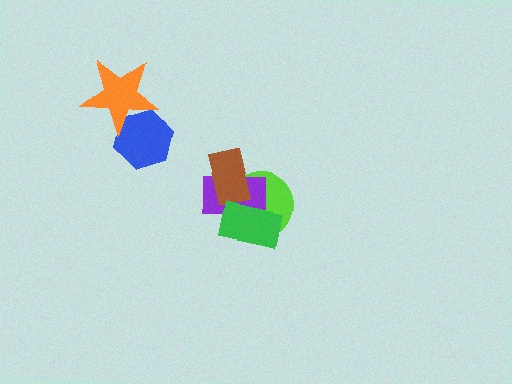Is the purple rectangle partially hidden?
Yes, it is partially covered by another shape.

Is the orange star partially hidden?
No, no other shape covers it.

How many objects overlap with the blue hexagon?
1 object overlaps with the blue hexagon.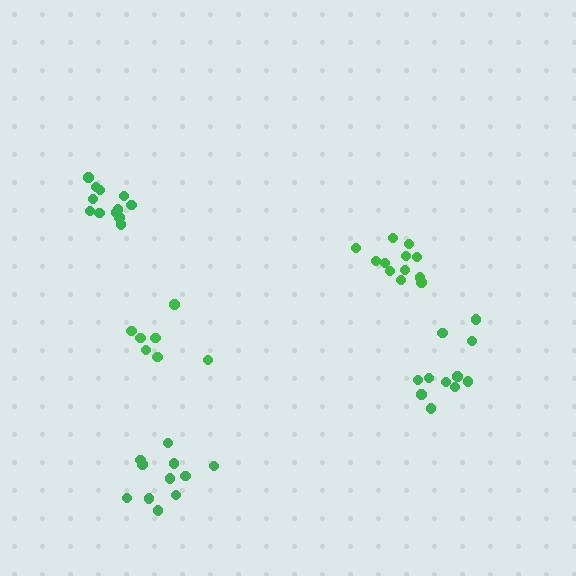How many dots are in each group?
Group 1: 13 dots, Group 2: 11 dots, Group 3: 12 dots, Group 4: 11 dots, Group 5: 7 dots (54 total).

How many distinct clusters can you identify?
There are 5 distinct clusters.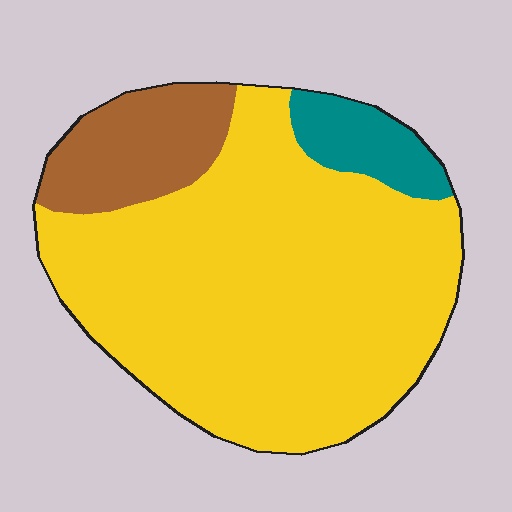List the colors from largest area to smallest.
From largest to smallest: yellow, brown, teal.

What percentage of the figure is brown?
Brown takes up about one sixth (1/6) of the figure.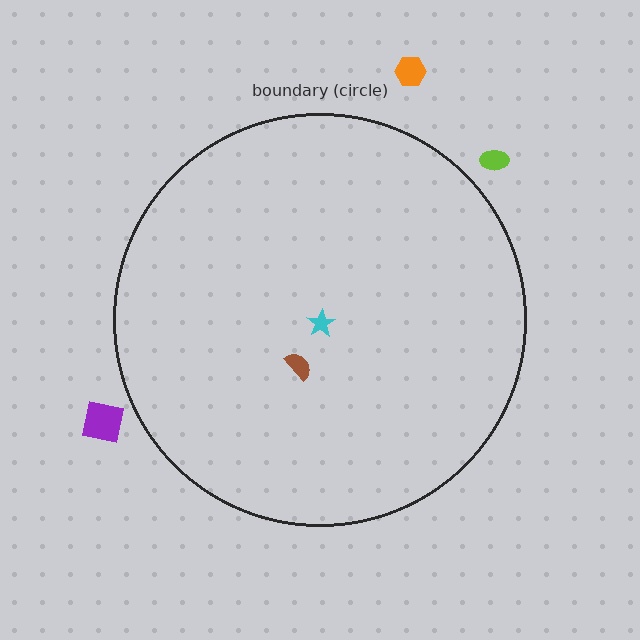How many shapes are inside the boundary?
2 inside, 3 outside.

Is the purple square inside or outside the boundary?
Outside.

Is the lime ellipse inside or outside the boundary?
Outside.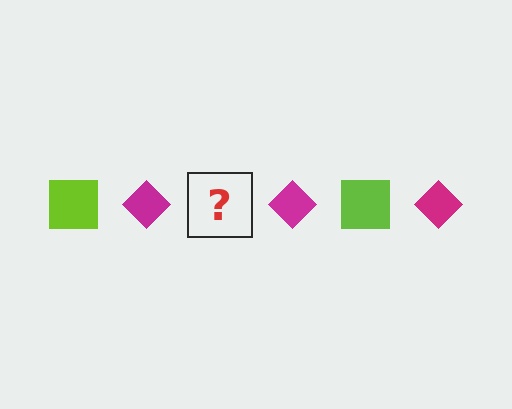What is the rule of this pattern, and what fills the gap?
The rule is that the pattern alternates between lime square and magenta diamond. The gap should be filled with a lime square.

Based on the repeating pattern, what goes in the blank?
The blank should be a lime square.